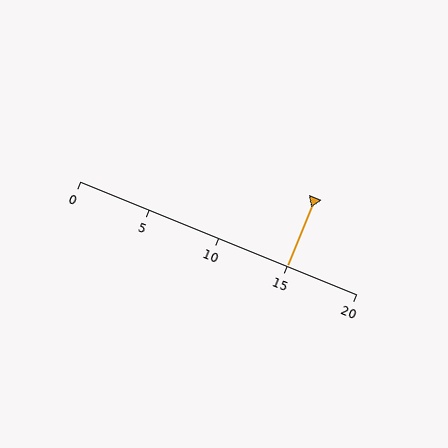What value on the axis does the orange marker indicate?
The marker indicates approximately 15.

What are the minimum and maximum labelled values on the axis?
The axis runs from 0 to 20.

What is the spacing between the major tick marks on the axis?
The major ticks are spaced 5 apart.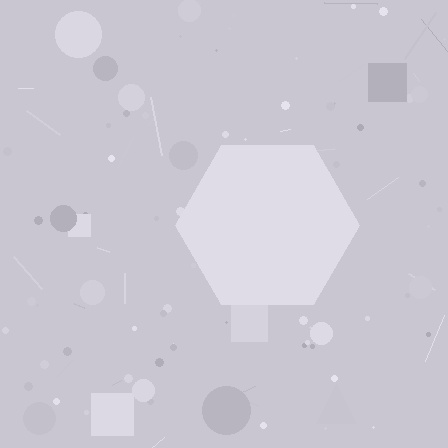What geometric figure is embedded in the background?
A hexagon is embedded in the background.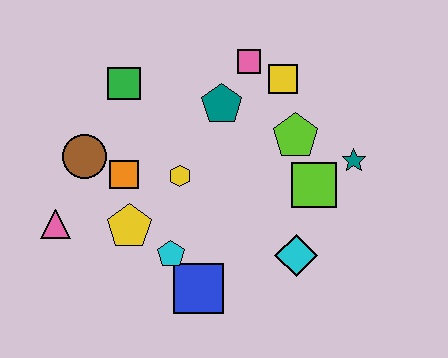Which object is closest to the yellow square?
The pink square is closest to the yellow square.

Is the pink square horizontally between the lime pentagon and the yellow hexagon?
Yes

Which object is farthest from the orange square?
The teal star is farthest from the orange square.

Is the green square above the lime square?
Yes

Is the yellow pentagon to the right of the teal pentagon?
No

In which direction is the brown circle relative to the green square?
The brown circle is below the green square.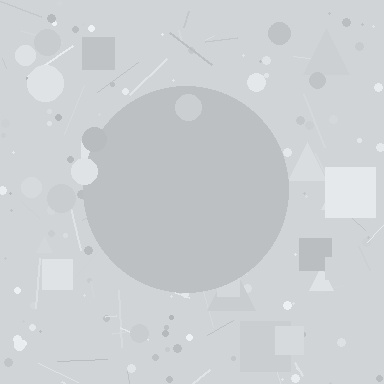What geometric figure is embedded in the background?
A circle is embedded in the background.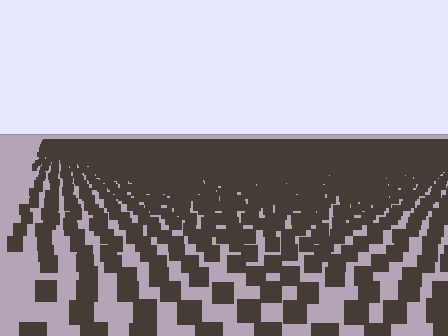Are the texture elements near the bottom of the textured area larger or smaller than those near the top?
Larger. Near the bottom, elements are closer to the viewer and appear at a bigger on-screen size.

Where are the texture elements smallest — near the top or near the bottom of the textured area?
Near the top.